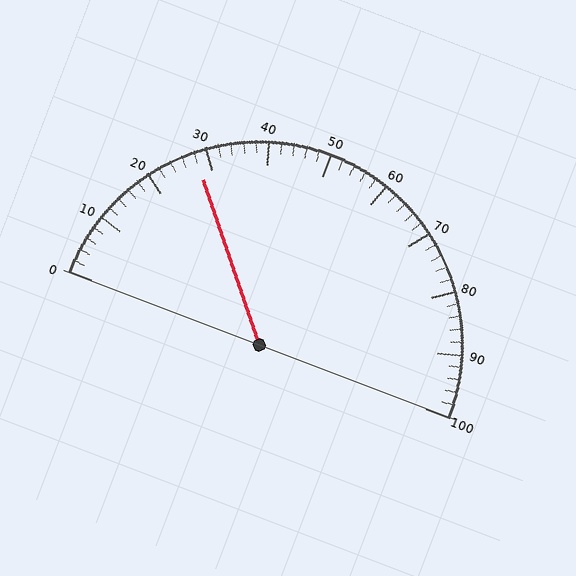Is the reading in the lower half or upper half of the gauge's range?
The reading is in the lower half of the range (0 to 100).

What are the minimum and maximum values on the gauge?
The gauge ranges from 0 to 100.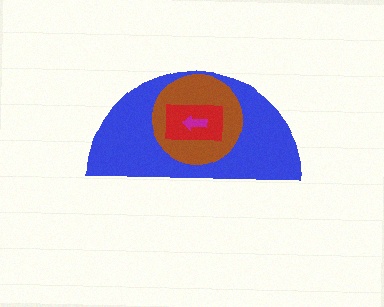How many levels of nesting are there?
4.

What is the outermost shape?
The blue semicircle.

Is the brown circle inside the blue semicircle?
Yes.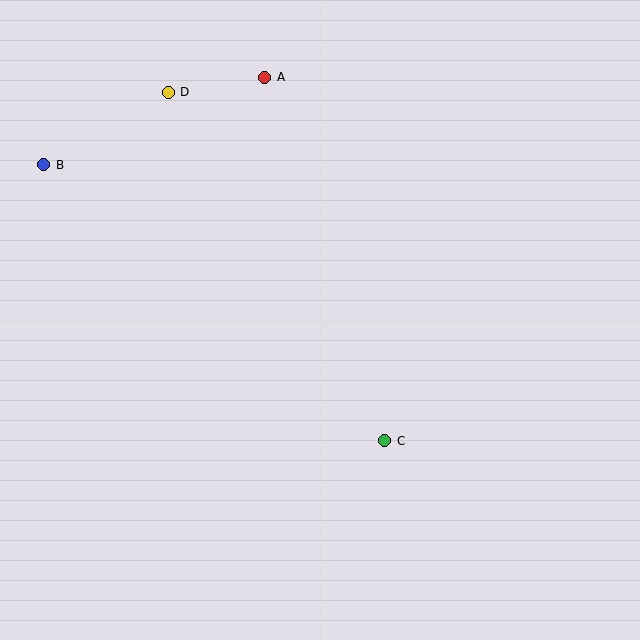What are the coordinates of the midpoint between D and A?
The midpoint between D and A is at (217, 85).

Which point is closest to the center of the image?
Point C at (385, 441) is closest to the center.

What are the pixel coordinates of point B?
Point B is at (44, 165).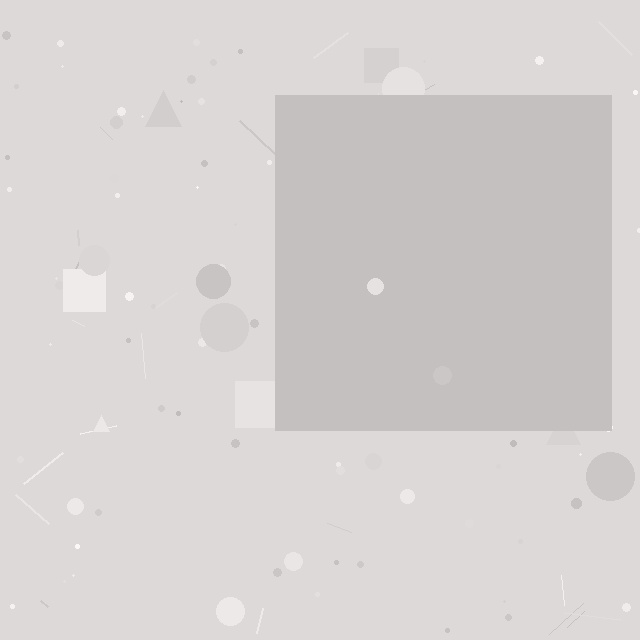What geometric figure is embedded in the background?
A square is embedded in the background.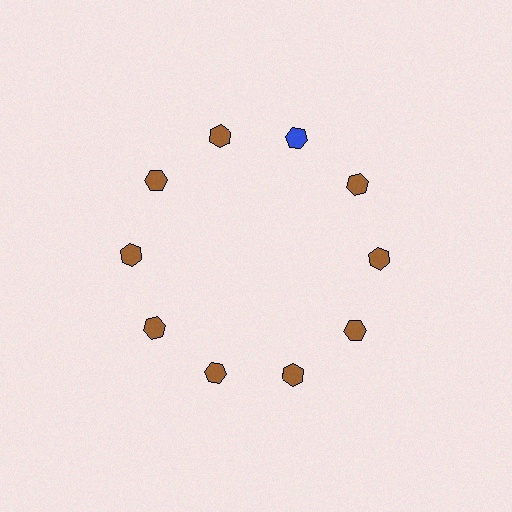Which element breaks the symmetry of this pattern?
The blue hexagon at roughly the 1 o'clock position breaks the symmetry. All other shapes are brown hexagons.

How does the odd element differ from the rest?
It has a different color: blue instead of brown.